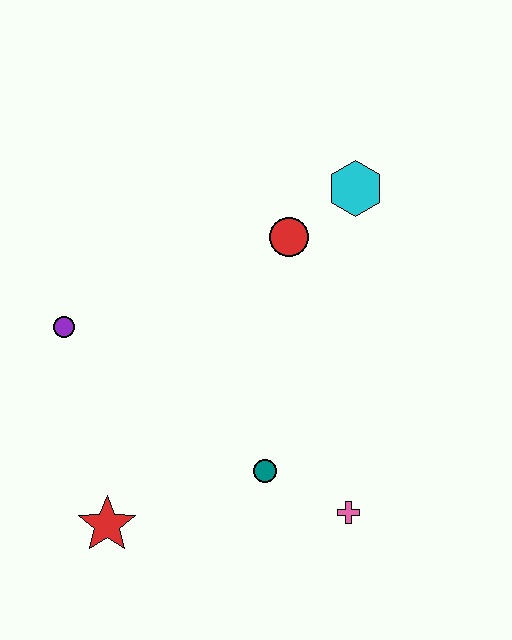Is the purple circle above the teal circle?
Yes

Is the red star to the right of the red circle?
No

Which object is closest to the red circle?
The cyan hexagon is closest to the red circle.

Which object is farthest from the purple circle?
The pink cross is farthest from the purple circle.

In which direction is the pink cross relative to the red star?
The pink cross is to the right of the red star.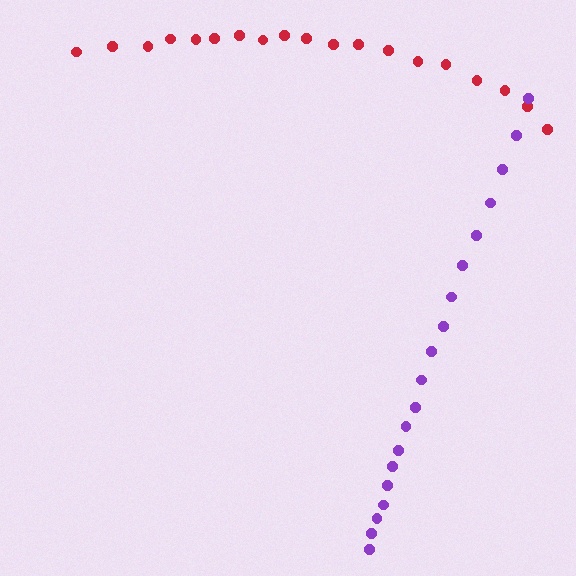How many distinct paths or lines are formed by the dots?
There are 2 distinct paths.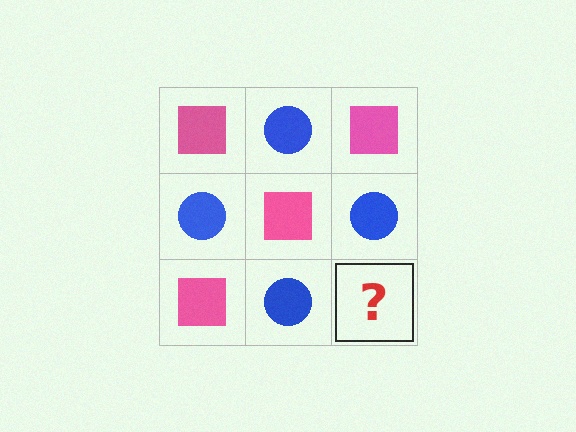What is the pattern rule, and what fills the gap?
The rule is that it alternates pink square and blue circle in a checkerboard pattern. The gap should be filled with a pink square.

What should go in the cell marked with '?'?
The missing cell should contain a pink square.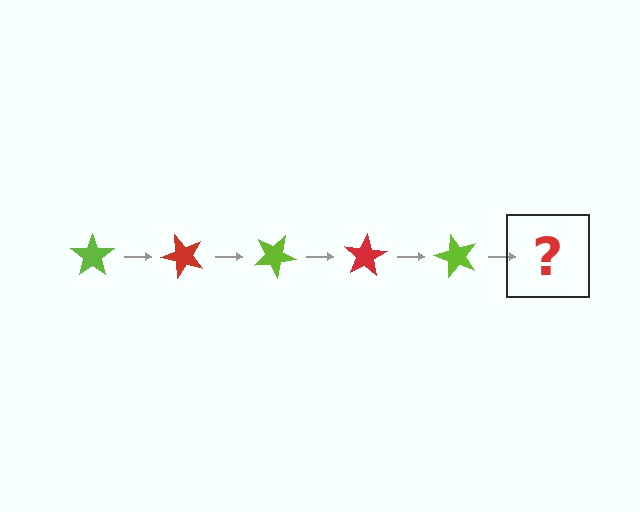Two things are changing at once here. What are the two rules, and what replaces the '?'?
The two rules are that it rotates 50 degrees each step and the color cycles through lime and red. The '?' should be a red star, rotated 250 degrees from the start.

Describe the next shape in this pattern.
It should be a red star, rotated 250 degrees from the start.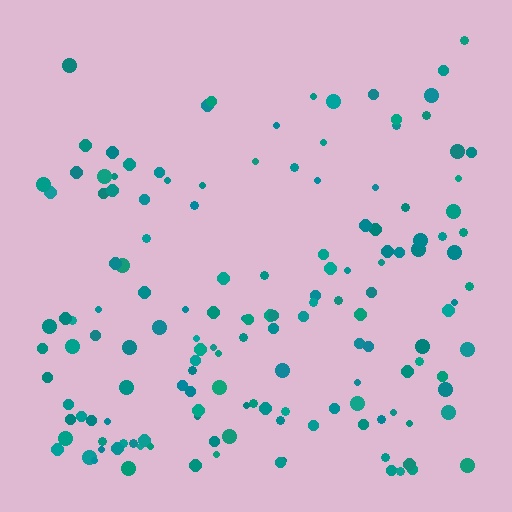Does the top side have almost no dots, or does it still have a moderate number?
Still a moderate number, just noticeably fewer than the bottom.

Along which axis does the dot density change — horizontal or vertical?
Vertical.